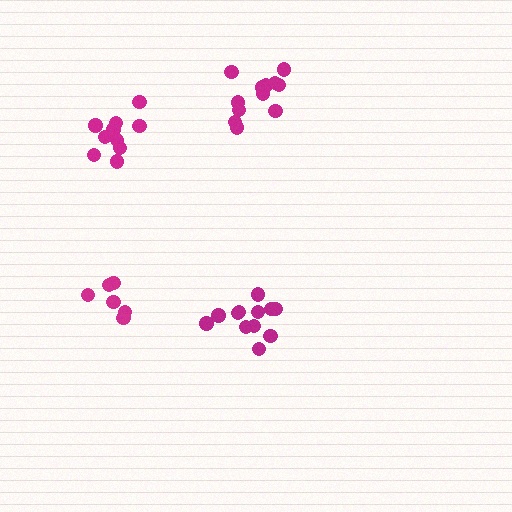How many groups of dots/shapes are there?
There are 4 groups.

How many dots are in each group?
Group 1: 10 dots, Group 2: 12 dots, Group 3: 6 dots, Group 4: 12 dots (40 total).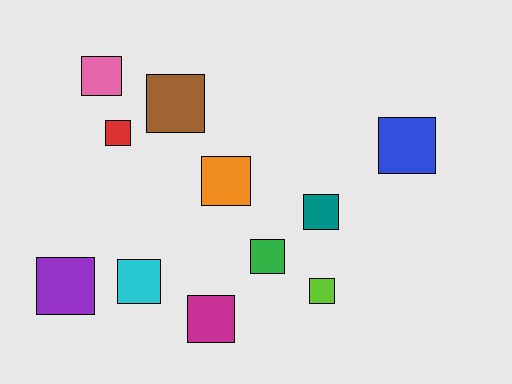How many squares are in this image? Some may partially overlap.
There are 11 squares.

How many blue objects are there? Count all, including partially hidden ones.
There is 1 blue object.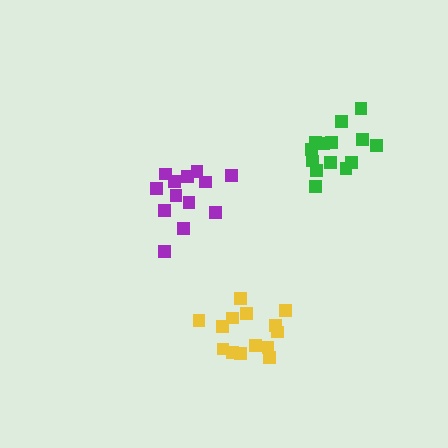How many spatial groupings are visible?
There are 3 spatial groupings.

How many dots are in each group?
Group 1: 14 dots, Group 2: 13 dots, Group 3: 14 dots (41 total).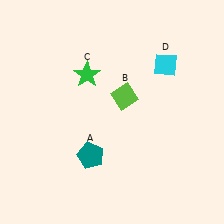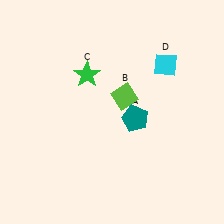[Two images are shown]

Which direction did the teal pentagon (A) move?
The teal pentagon (A) moved right.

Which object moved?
The teal pentagon (A) moved right.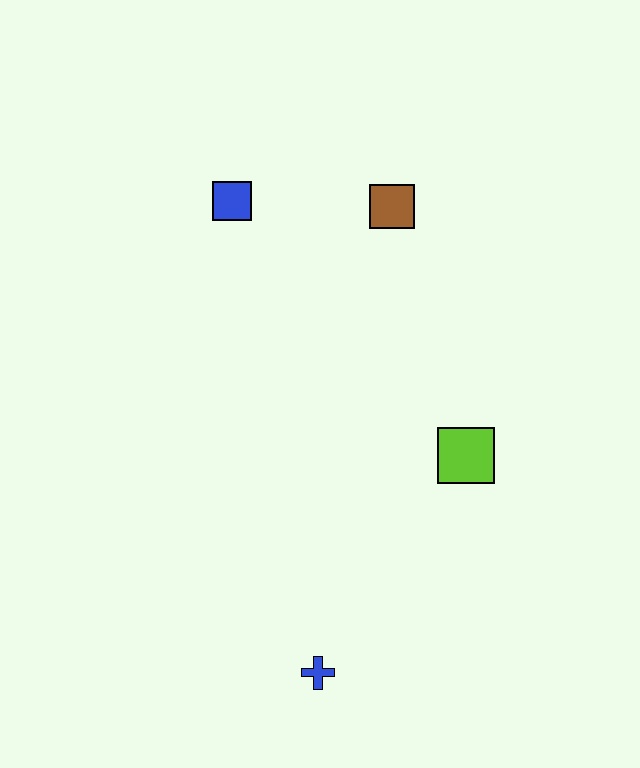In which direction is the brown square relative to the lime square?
The brown square is above the lime square.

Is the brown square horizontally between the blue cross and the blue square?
No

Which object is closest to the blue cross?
The lime square is closest to the blue cross.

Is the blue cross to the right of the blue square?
Yes